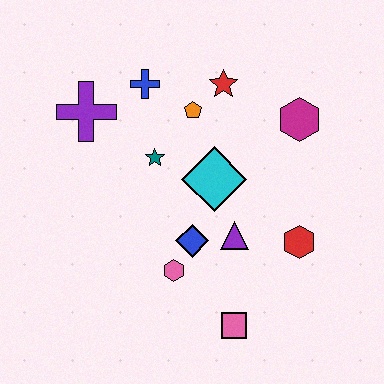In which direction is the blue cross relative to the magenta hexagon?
The blue cross is to the left of the magenta hexagon.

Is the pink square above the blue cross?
No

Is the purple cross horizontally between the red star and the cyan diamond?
No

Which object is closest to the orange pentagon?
The red star is closest to the orange pentagon.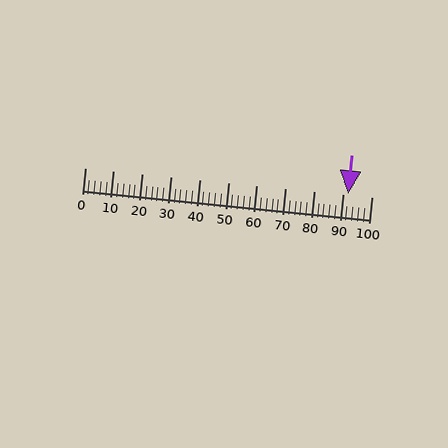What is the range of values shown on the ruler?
The ruler shows values from 0 to 100.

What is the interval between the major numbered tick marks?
The major tick marks are spaced 10 units apart.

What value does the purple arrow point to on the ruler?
The purple arrow points to approximately 92.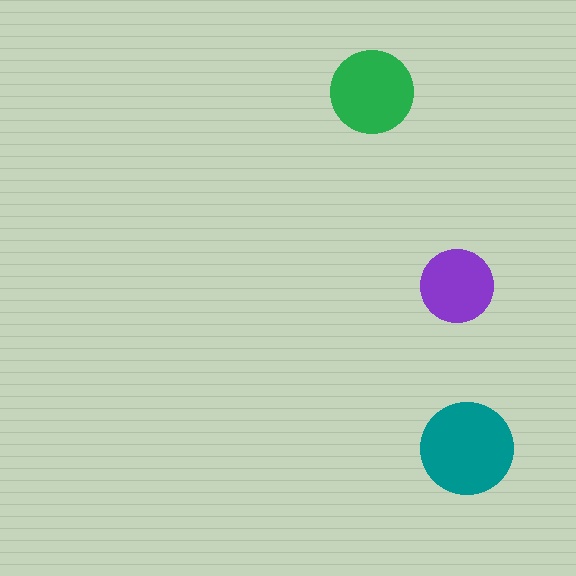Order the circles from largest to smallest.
the teal one, the green one, the purple one.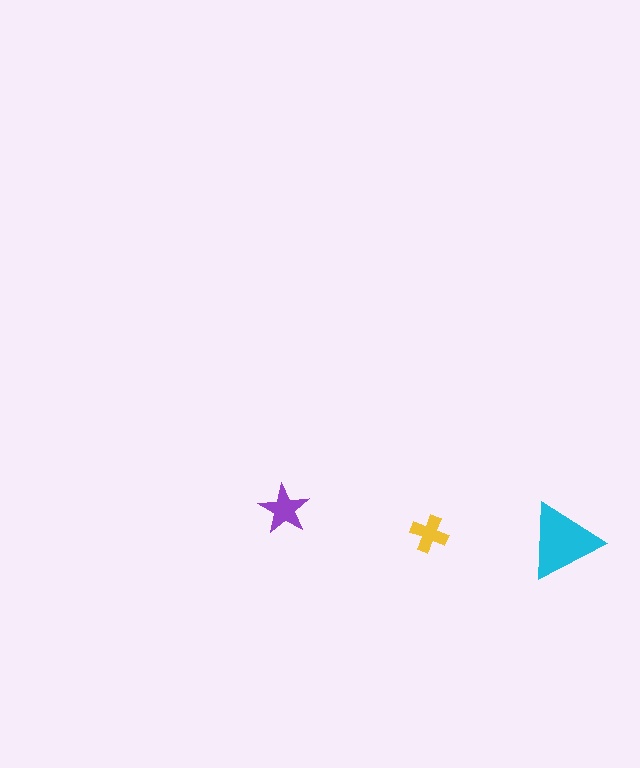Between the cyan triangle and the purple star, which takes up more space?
The cyan triangle.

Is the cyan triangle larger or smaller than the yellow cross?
Larger.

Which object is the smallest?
The yellow cross.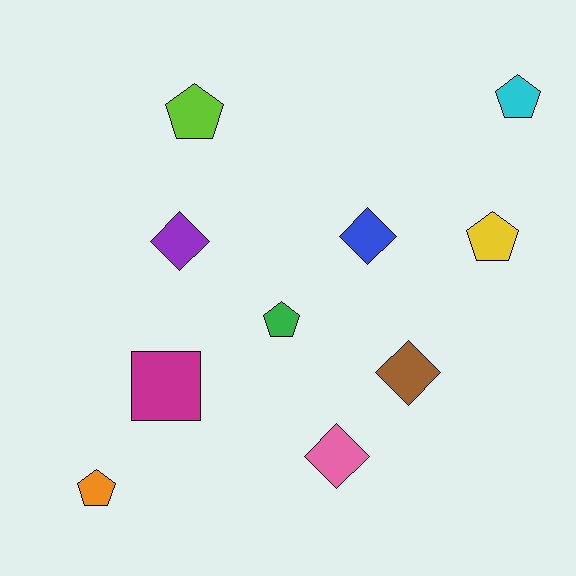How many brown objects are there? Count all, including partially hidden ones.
There is 1 brown object.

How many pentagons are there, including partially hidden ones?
There are 5 pentagons.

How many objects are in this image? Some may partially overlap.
There are 10 objects.